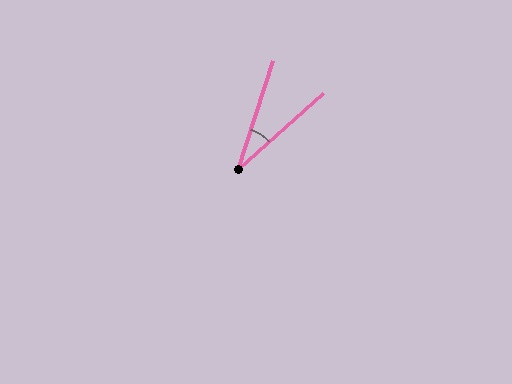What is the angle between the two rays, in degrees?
Approximately 30 degrees.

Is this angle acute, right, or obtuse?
It is acute.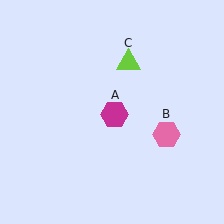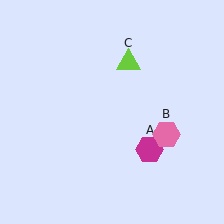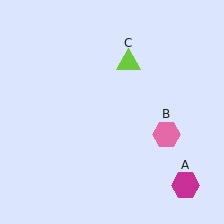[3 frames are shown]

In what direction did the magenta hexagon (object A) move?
The magenta hexagon (object A) moved down and to the right.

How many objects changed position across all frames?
1 object changed position: magenta hexagon (object A).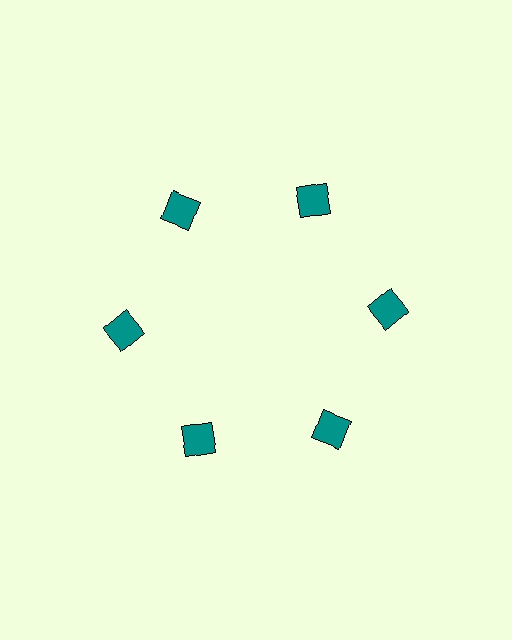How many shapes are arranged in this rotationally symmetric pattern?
There are 6 shapes, arranged in 6 groups of 1.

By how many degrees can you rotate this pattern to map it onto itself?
The pattern maps onto itself every 60 degrees of rotation.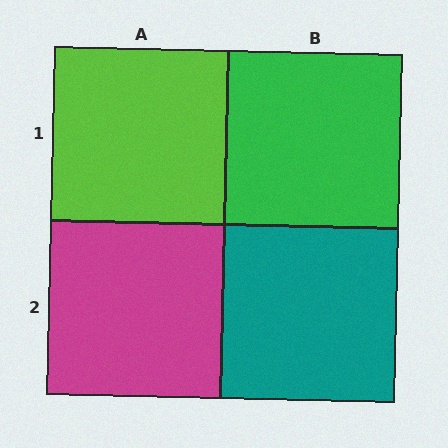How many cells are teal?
1 cell is teal.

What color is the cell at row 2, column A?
Magenta.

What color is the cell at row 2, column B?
Teal.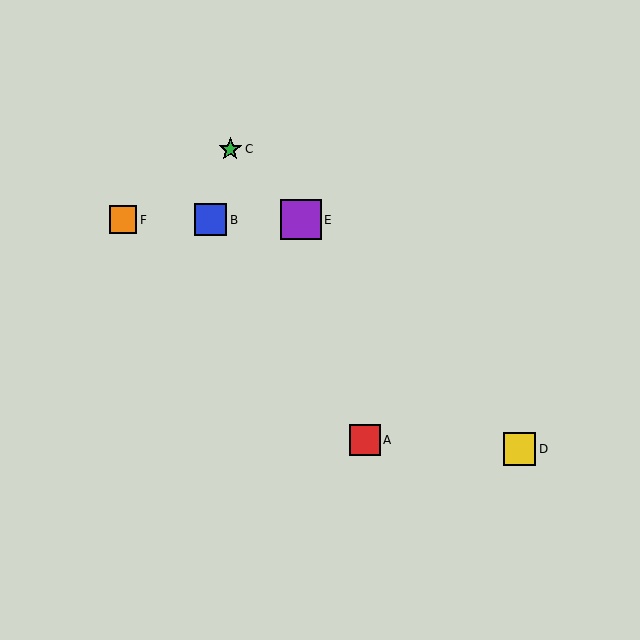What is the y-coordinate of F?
Object F is at y≈220.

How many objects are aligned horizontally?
3 objects (B, E, F) are aligned horizontally.